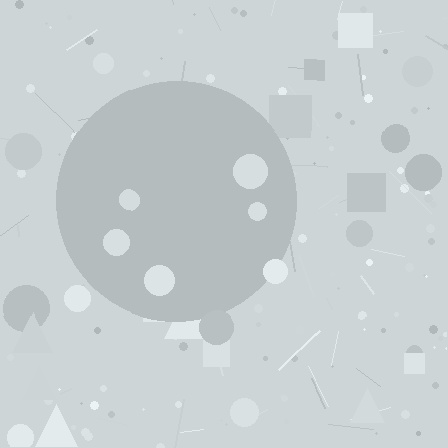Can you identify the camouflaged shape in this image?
The camouflaged shape is a circle.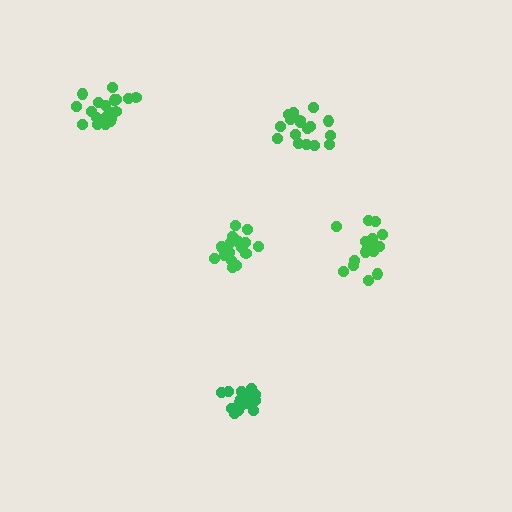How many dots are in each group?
Group 1: 17 dots, Group 2: 17 dots, Group 3: 19 dots, Group 4: 16 dots, Group 5: 20 dots (89 total).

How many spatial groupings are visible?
There are 5 spatial groupings.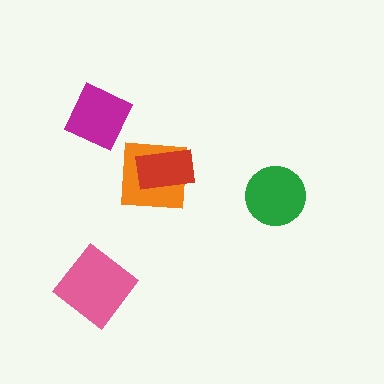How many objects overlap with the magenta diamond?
0 objects overlap with the magenta diamond.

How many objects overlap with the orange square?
1 object overlaps with the orange square.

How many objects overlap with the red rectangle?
1 object overlaps with the red rectangle.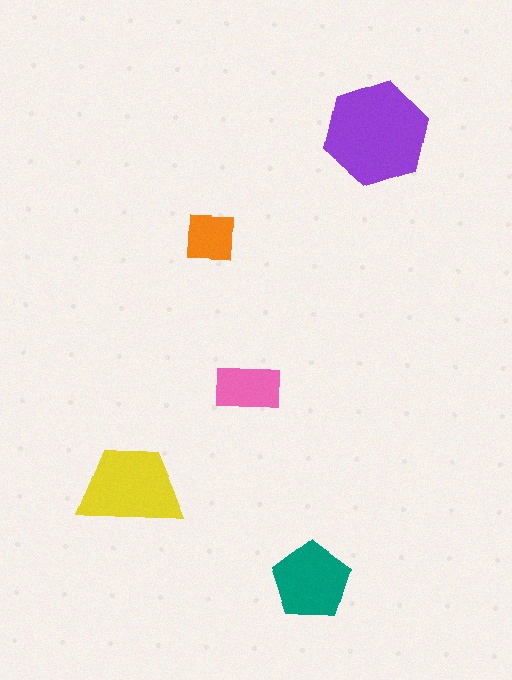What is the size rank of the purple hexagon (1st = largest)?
1st.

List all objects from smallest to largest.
The orange square, the pink rectangle, the teal pentagon, the yellow trapezoid, the purple hexagon.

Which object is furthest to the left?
The yellow trapezoid is leftmost.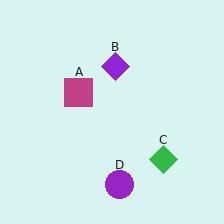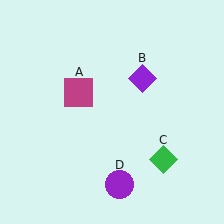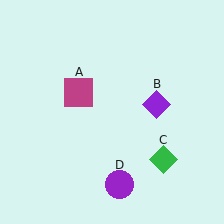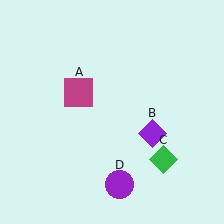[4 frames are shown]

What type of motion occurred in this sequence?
The purple diamond (object B) rotated clockwise around the center of the scene.